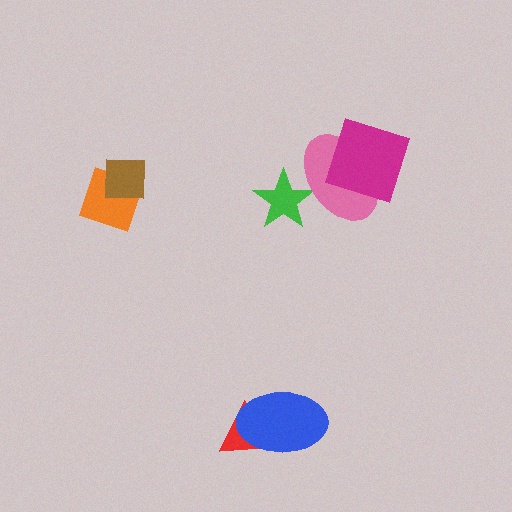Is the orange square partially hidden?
Yes, it is partially covered by another shape.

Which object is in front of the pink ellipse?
The magenta square is in front of the pink ellipse.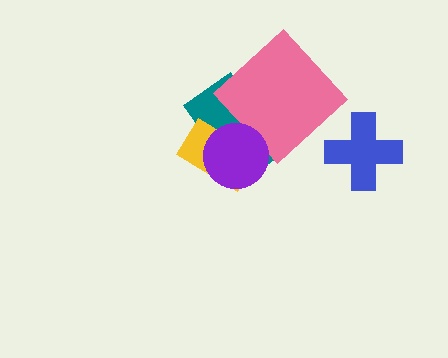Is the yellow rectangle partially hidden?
Yes, it is partially covered by another shape.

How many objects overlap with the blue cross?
0 objects overlap with the blue cross.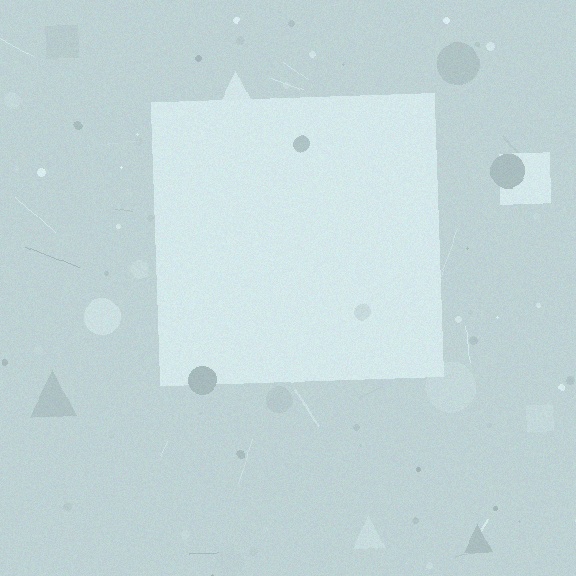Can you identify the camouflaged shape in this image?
The camouflaged shape is a square.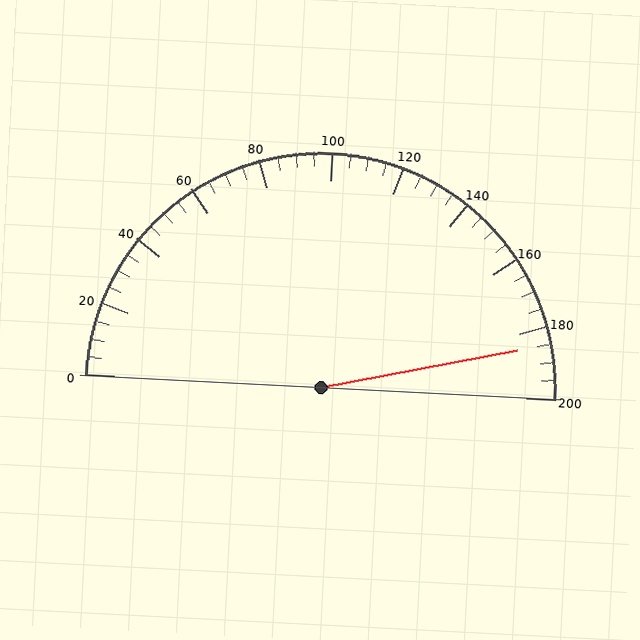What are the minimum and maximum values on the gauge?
The gauge ranges from 0 to 200.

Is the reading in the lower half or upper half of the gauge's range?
The reading is in the upper half of the range (0 to 200).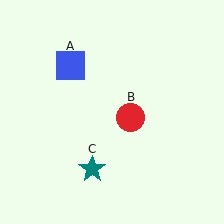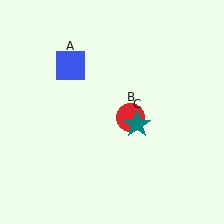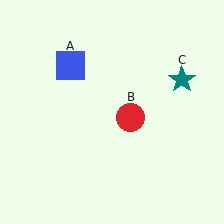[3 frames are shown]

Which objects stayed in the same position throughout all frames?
Blue square (object A) and red circle (object B) remained stationary.